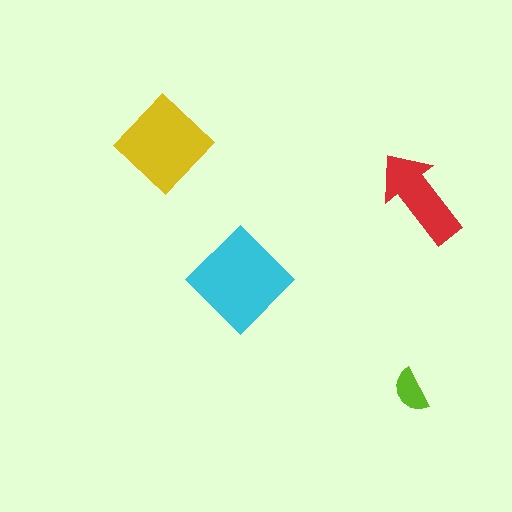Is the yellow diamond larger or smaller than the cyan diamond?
Smaller.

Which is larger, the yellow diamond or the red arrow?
The yellow diamond.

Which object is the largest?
The cyan diamond.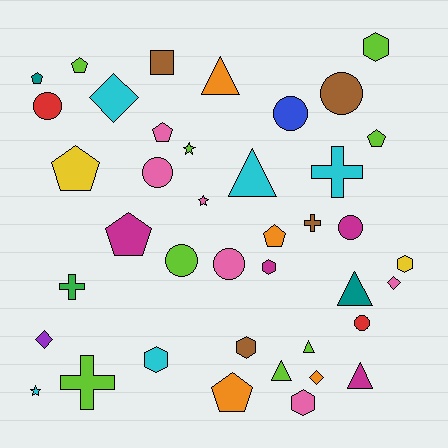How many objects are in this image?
There are 40 objects.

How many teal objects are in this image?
There are 2 teal objects.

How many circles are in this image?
There are 8 circles.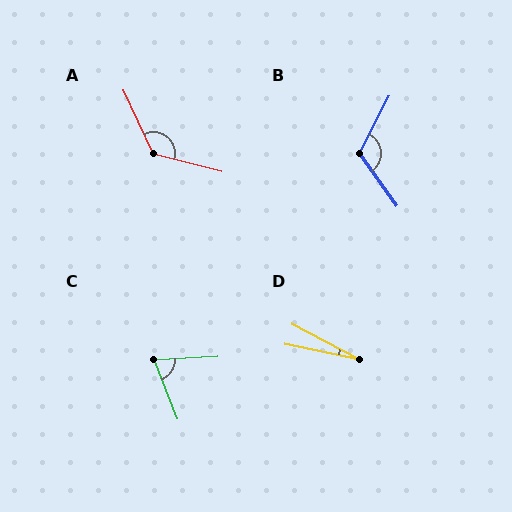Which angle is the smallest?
D, at approximately 16 degrees.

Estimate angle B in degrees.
Approximately 116 degrees.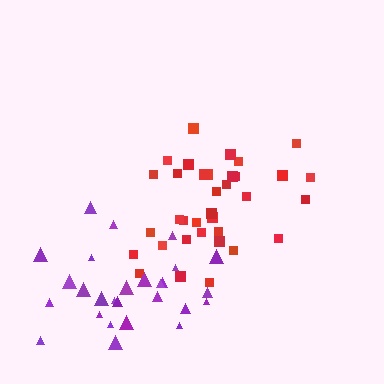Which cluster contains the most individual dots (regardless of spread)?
Red (35).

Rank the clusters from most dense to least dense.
red, purple.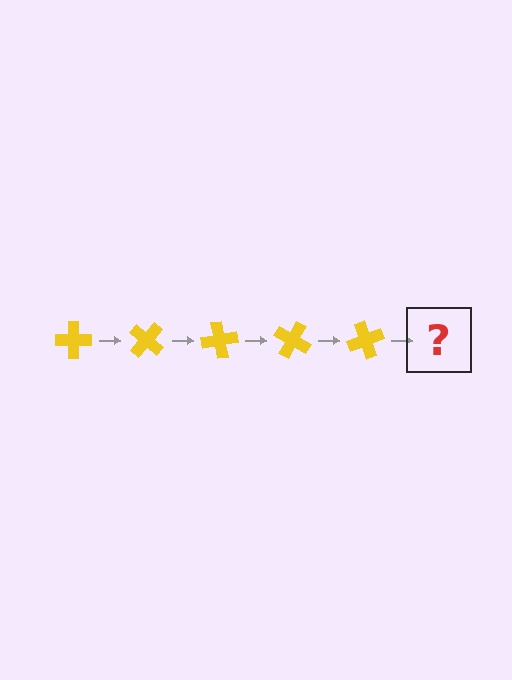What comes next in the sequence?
The next element should be a yellow cross rotated 200 degrees.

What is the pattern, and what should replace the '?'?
The pattern is that the cross rotates 40 degrees each step. The '?' should be a yellow cross rotated 200 degrees.